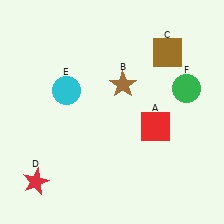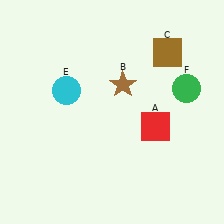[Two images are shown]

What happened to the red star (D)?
The red star (D) was removed in Image 2. It was in the bottom-left area of Image 1.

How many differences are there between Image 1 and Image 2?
There is 1 difference between the two images.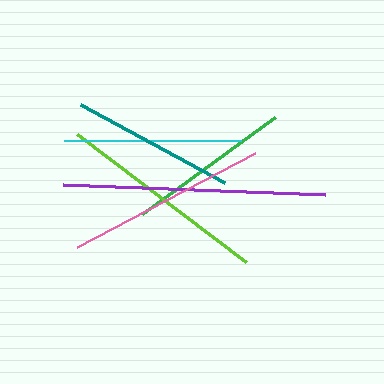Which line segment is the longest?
The purple line is the longest at approximately 263 pixels.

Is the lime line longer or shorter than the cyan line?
The lime line is longer than the cyan line.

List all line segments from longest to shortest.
From longest to shortest: purple, lime, pink, cyan, green, teal.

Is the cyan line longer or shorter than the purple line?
The purple line is longer than the cyan line.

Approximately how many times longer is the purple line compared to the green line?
The purple line is approximately 1.6 times the length of the green line.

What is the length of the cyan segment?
The cyan segment is approximately 178 pixels long.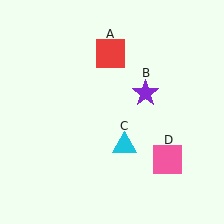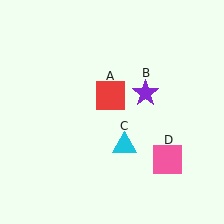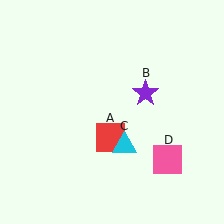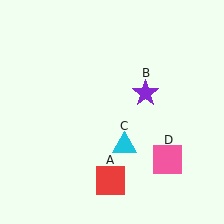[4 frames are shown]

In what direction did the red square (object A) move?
The red square (object A) moved down.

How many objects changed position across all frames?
1 object changed position: red square (object A).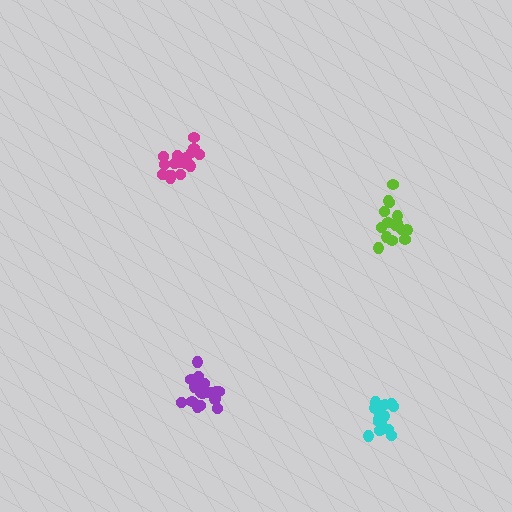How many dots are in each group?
Group 1: 18 dots, Group 2: 16 dots, Group 3: 15 dots, Group 4: 17 dots (66 total).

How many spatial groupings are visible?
There are 4 spatial groupings.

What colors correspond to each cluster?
The clusters are colored: purple, cyan, lime, magenta.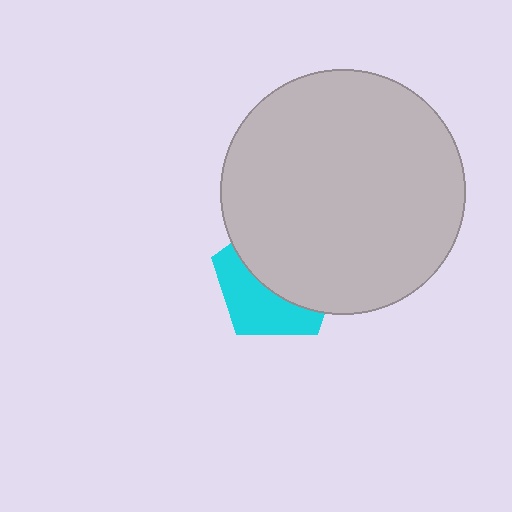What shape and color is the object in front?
The object in front is a light gray circle.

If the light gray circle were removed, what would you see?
You would see the complete cyan pentagon.